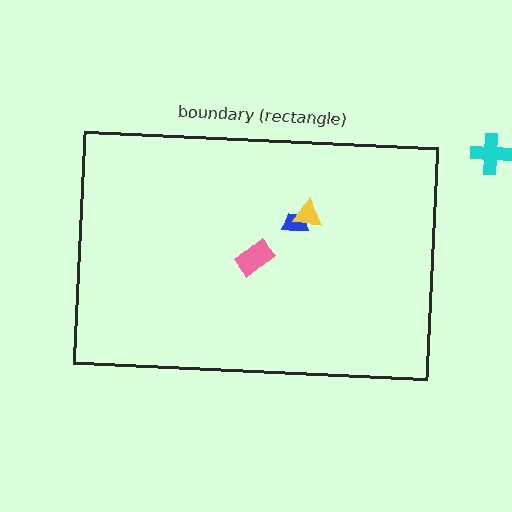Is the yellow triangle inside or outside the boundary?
Inside.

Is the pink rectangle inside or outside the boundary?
Inside.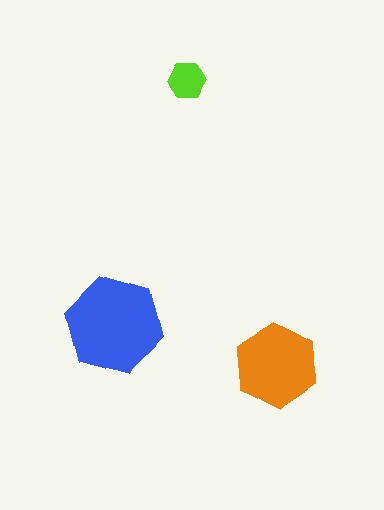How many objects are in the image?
There are 3 objects in the image.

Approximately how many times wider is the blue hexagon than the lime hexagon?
About 2.5 times wider.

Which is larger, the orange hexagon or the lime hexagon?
The orange one.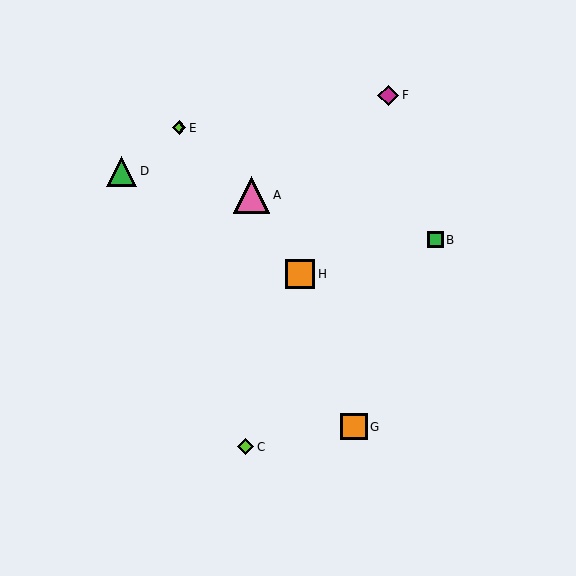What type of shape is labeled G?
Shape G is an orange square.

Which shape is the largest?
The pink triangle (labeled A) is the largest.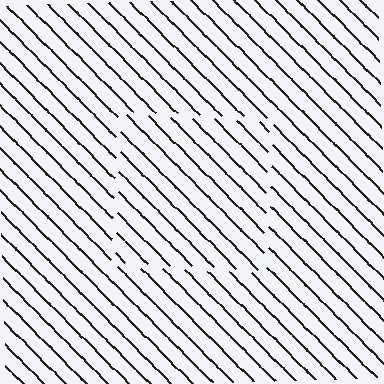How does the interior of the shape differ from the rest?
The interior of the shape contains the same grating, shifted by half a period — the contour is defined by the phase discontinuity where line-ends from the inner and outer gratings abut.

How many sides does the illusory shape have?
4 sides — the line-ends trace a square.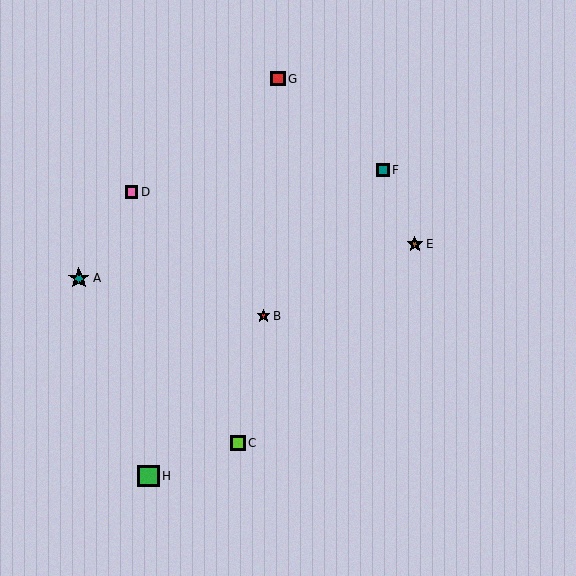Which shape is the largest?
The green square (labeled H) is the largest.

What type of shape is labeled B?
Shape B is a red star.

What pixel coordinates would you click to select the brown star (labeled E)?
Click at (415, 244) to select the brown star E.